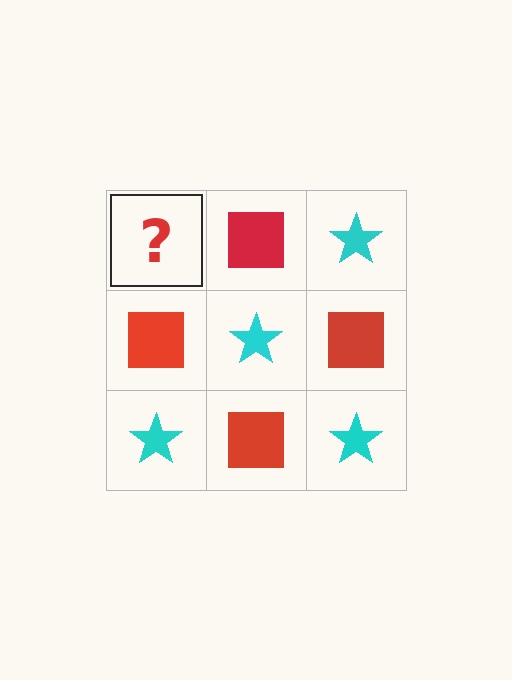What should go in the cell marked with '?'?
The missing cell should contain a cyan star.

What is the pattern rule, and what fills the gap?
The rule is that it alternates cyan star and red square in a checkerboard pattern. The gap should be filled with a cyan star.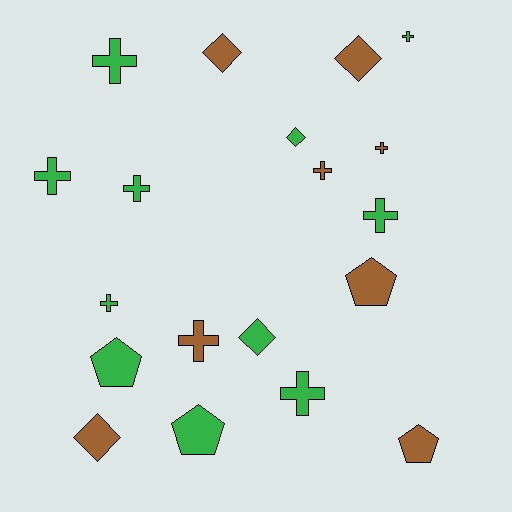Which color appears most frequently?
Green, with 11 objects.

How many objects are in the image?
There are 19 objects.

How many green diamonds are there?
There are 2 green diamonds.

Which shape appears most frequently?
Cross, with 10 objects.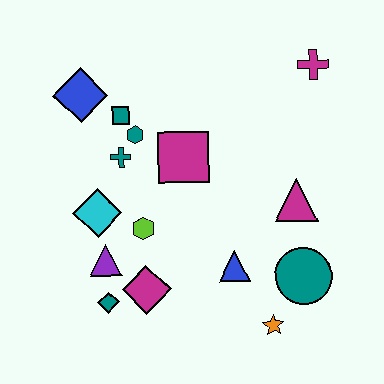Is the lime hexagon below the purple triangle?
No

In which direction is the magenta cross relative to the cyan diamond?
The magenta cross is to the right of the cyan diamond.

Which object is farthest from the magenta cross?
The teal diamond is farthest from the magenta cross.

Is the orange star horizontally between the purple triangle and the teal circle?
Yes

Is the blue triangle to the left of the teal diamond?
No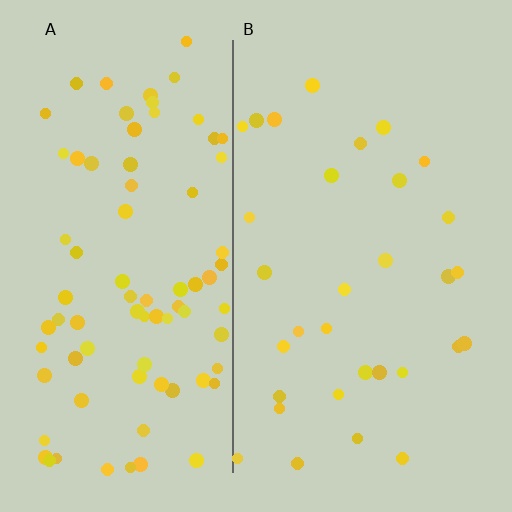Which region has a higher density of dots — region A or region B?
A (the left).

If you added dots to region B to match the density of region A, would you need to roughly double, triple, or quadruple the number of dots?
Approximately triple.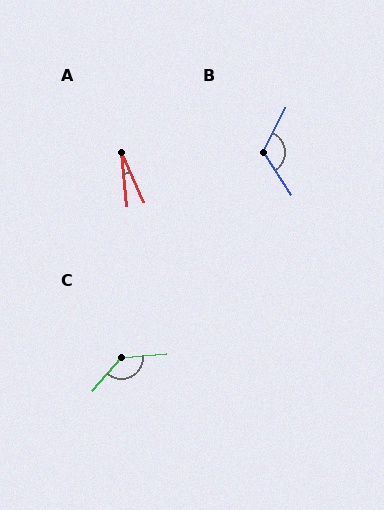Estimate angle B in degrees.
Approximately 121 degrees.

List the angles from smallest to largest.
A (19°), B (121°), C (136°).